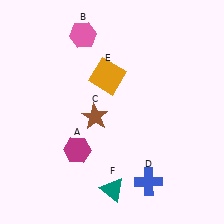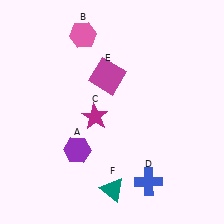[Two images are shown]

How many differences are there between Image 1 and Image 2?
There are 3 differences between the two images.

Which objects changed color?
A changed from magenta to purple. C changed from brown to magenta. E changed from orange to magenta.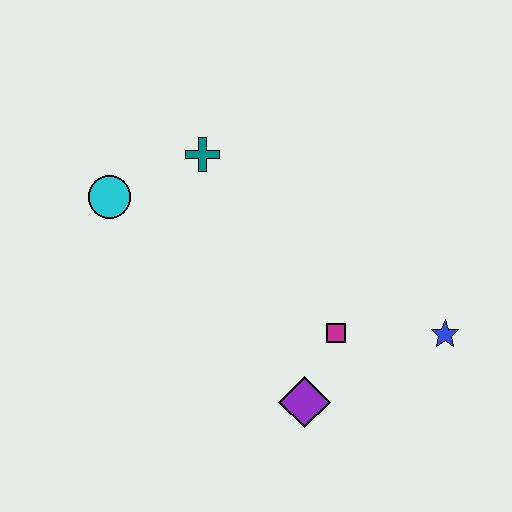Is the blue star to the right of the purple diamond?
Yes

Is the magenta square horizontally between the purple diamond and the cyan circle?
No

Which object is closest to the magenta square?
The purple diamond is closest to the magenta square.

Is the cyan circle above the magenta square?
Yes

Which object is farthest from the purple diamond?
The cyan circle is farthest from the purple diamond.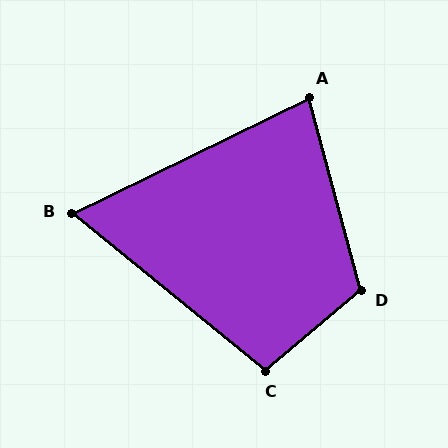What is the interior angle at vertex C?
Approximately 101 degrees (obtuse).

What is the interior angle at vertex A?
Approximately 79 degrees (acute).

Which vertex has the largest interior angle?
D, at approximately 115 degrees.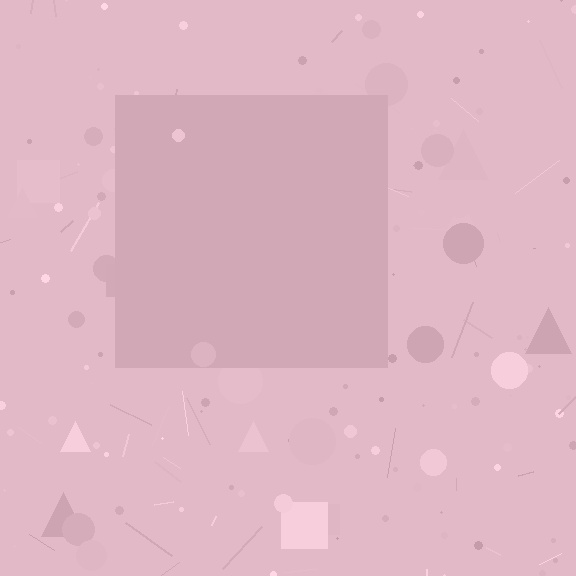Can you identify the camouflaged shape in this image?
The camouflaged shape is a square.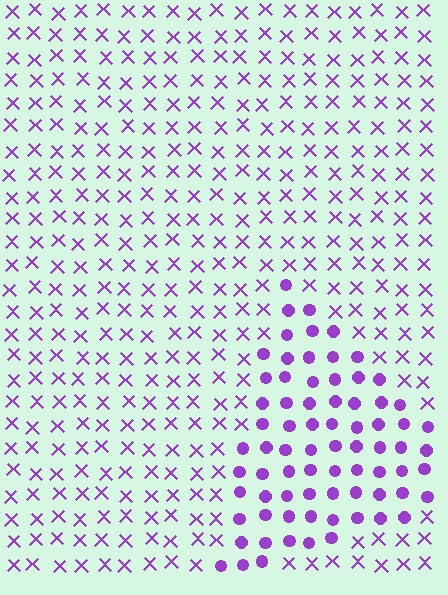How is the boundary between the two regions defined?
The boundary is defined by a change in element shape: circles inside vs. X marks outside. All elements share the same color and spacing.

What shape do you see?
I see a triangle.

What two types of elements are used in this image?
The image uses circles inside the triangle region and X marks outside it.